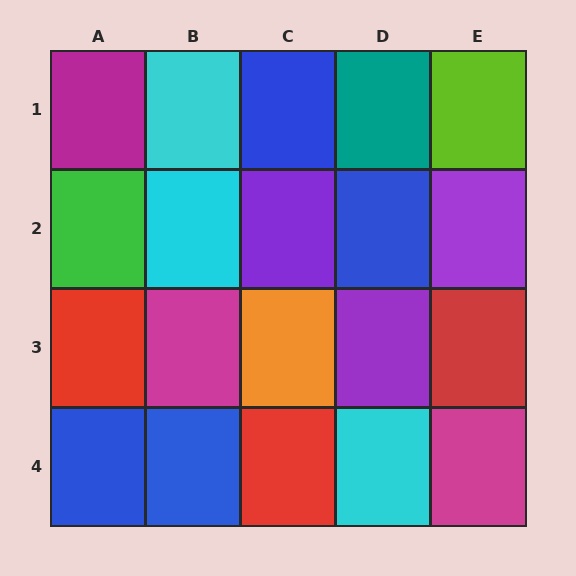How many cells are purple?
3 cells are purple.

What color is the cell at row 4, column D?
Cyan.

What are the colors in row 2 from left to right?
Green, cyan, purple, blue, purple.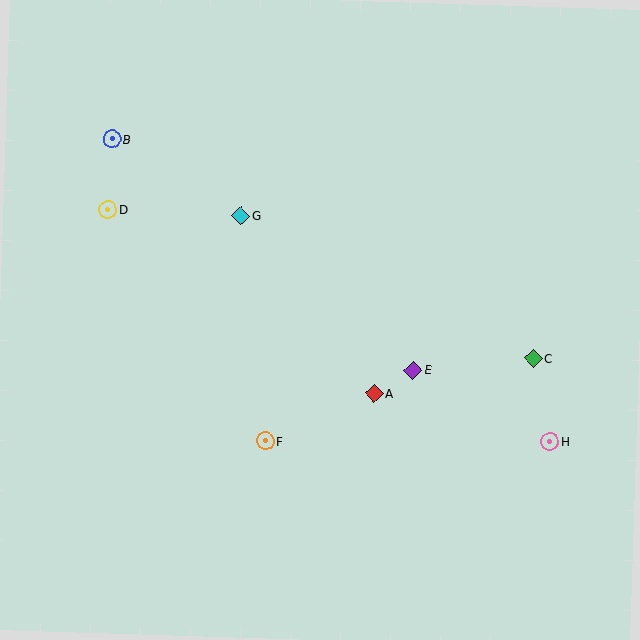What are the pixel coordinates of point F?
Point F is at (266, 441).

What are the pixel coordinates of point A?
Point A is at (374, 394).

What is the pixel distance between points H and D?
The distance between H and D is 499 pixels.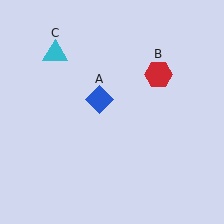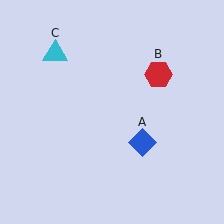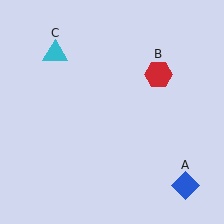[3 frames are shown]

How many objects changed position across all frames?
1 object changed position: blue diamond (object A).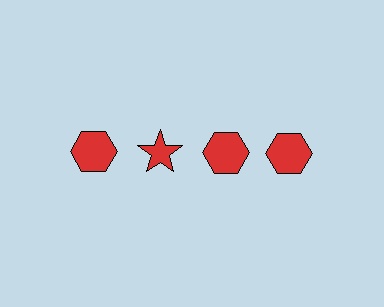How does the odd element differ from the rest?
It has a different shape: star instead of hexagon.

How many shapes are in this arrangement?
There are 4 shapes arranged in a grid pattern.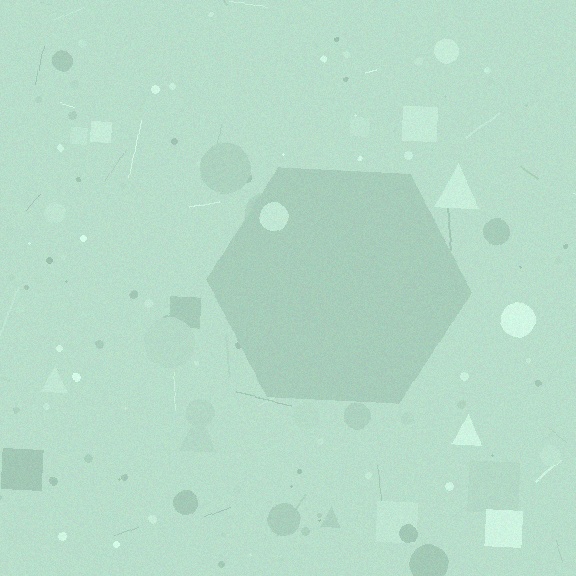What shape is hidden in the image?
A hexagon is hidden in the image.